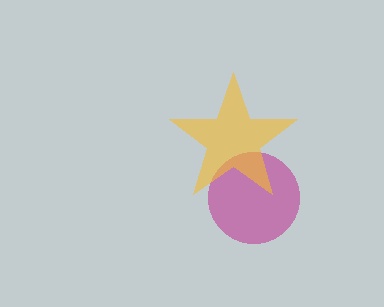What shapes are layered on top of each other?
The layered shapes are: a magenta circle, a yellow star.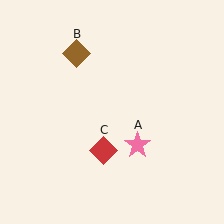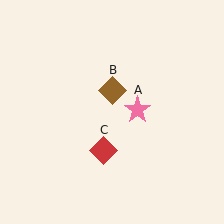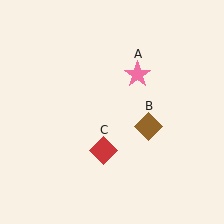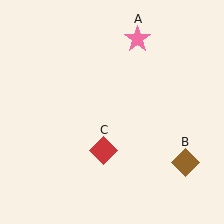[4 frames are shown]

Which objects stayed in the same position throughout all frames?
Red diamond (object C) remained stationary.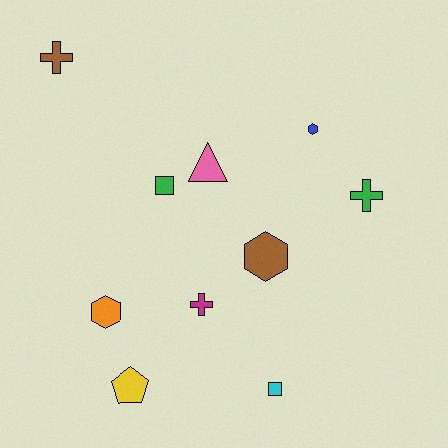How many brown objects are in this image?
There are 2 brown objects.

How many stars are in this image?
There are no stars.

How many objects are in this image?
There are 10 objects.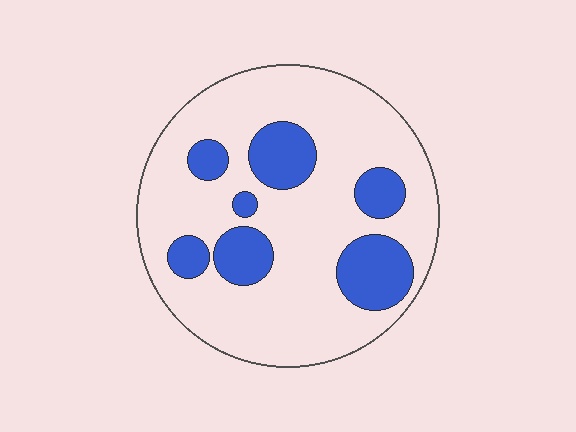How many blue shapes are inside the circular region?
7.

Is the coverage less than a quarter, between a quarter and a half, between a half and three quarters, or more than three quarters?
Less than a quarter.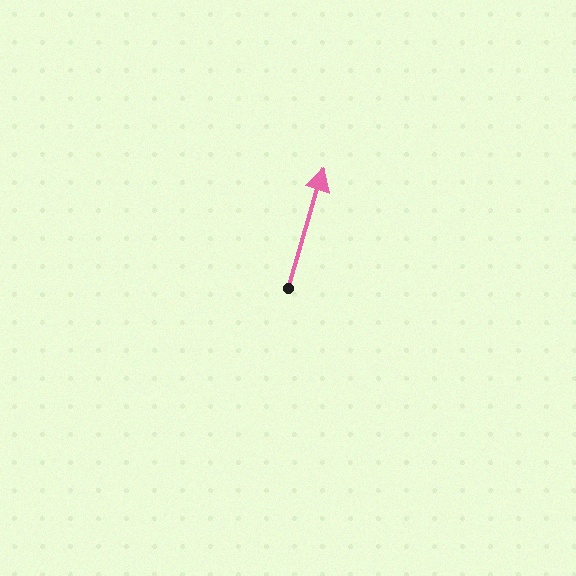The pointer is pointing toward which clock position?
Roughly 1 o'clock.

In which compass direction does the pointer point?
North.